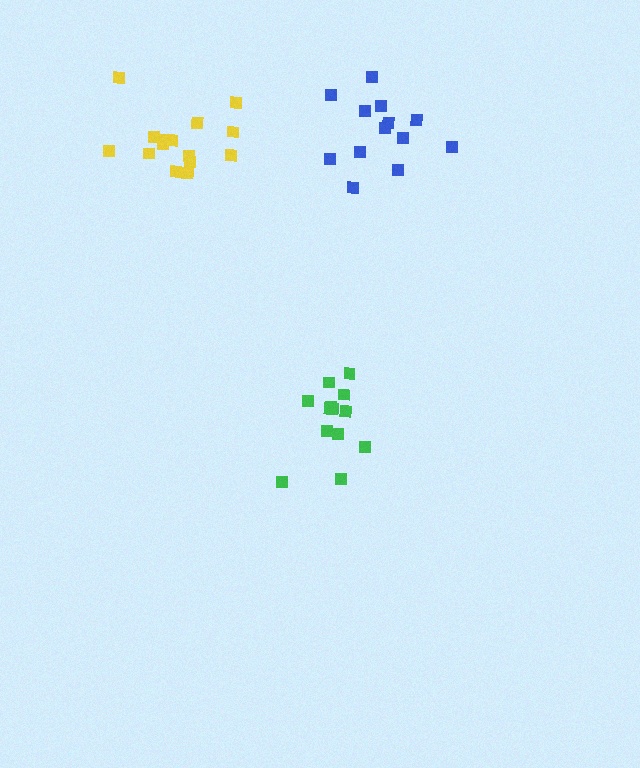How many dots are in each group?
Group 1: 15 dots, Group 2: 13 dots, Group 3: 13 dots (41 total).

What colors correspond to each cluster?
The clusters are colored: yellow, blue, green.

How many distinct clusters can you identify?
There are 3 distinct clusters.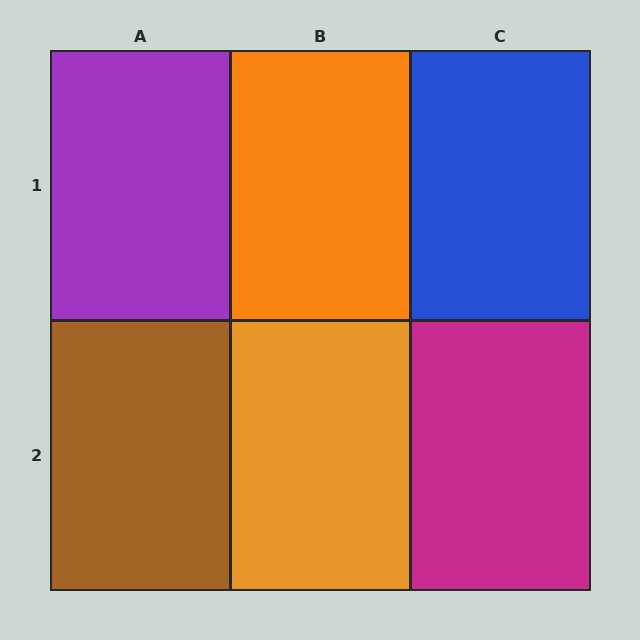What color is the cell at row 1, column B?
Orange.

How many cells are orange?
2 cells are orange.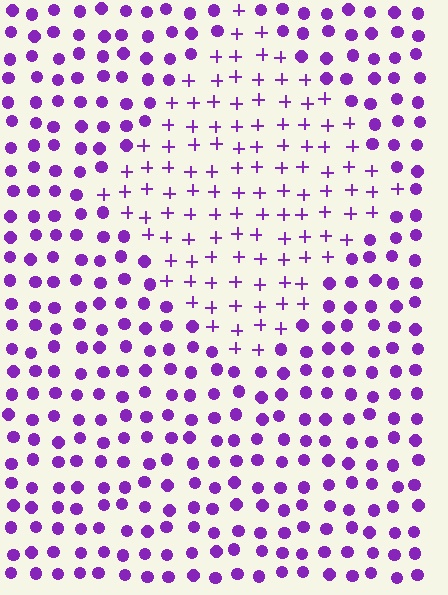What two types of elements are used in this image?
The image uses plus signs inside the diamond region and circles outside it.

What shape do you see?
I see a diamond.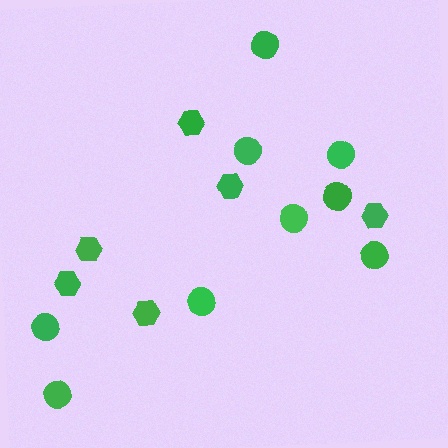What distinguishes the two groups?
There are 2 groups: one group of circles (9) and one group of hexagons (6).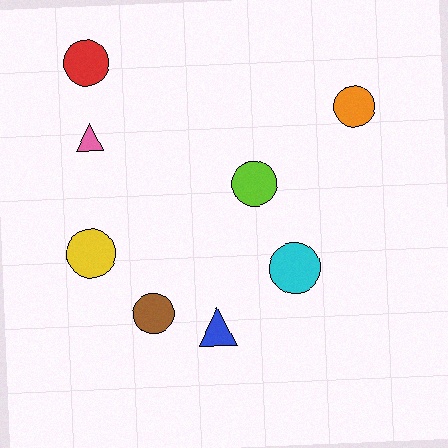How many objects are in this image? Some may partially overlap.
There are 8 objects.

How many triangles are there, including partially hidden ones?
There are 2 triangles.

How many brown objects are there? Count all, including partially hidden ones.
There is 1 brown object.